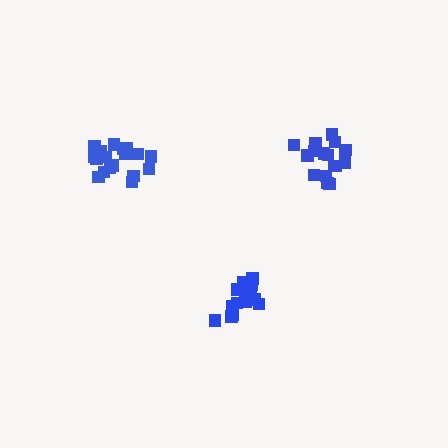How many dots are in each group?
Group 1: 16 dots, Group 2: 18 dots, Group 3: 16 dots (50 total).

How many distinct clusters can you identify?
There are 3 distinct clusters.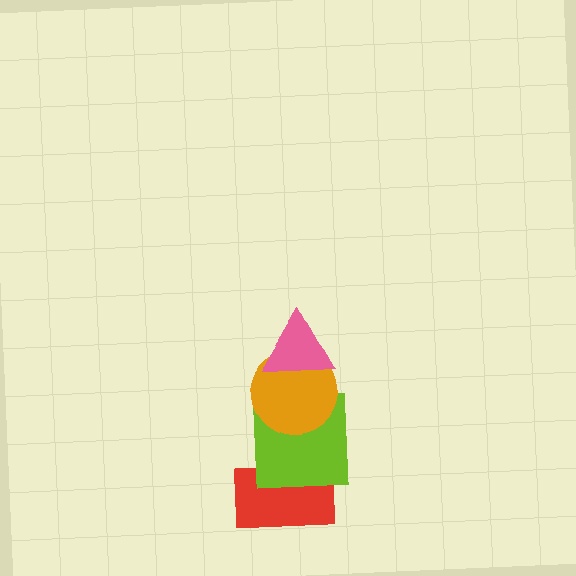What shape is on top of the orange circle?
The pink triangle is on top of the orange circle.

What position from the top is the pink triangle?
The pink triangle is 1st from the top.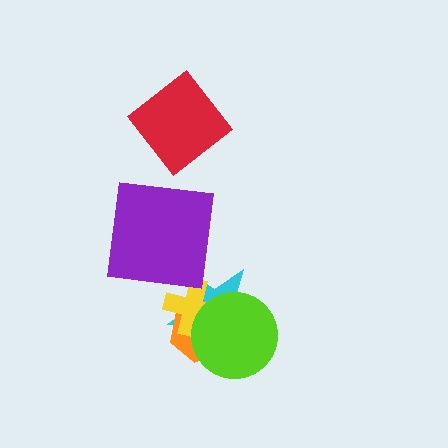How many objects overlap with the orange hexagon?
3 objects overlap with the orange hexagon.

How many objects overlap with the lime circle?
3 objects overlap with the lime circle.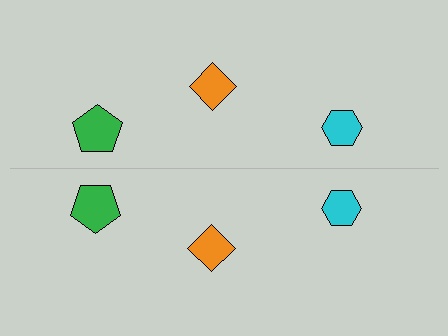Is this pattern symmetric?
Yes, this pattern has bilateral (reflection) symmetry.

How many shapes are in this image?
There are 6 shapes in this image.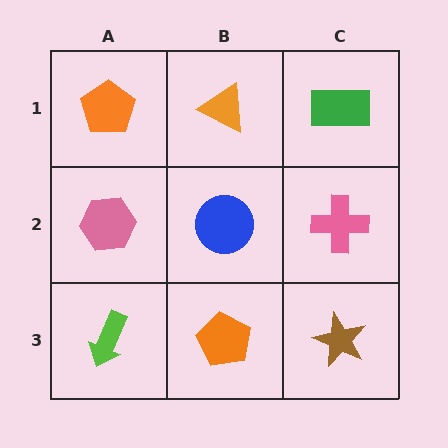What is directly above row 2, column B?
An orange triangle.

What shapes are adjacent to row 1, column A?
A pink hexagon (row 2, column A), an orange triangle (row 1, column B).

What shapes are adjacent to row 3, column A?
A pink hexagon (row 2, column A), an orange pentagon (row 3, column B).